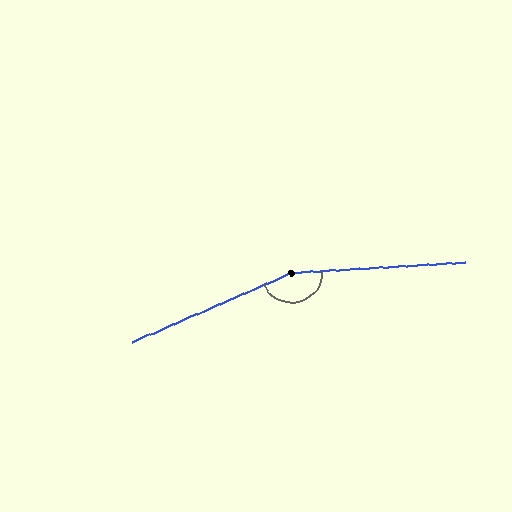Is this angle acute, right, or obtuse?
It is obtuse.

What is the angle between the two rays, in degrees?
Approximately 160 degrees.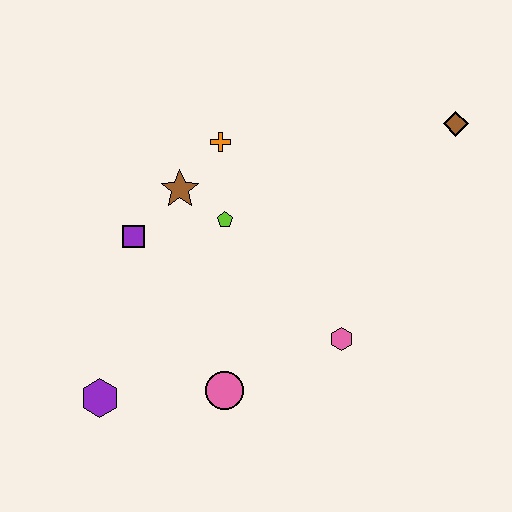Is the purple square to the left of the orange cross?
Yes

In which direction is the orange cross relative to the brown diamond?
The orange cross is to the left of the brown diamond.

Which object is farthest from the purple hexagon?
The brown diamond is farthest from the purple hexagon.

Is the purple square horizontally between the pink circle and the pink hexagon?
No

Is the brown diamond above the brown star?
Yes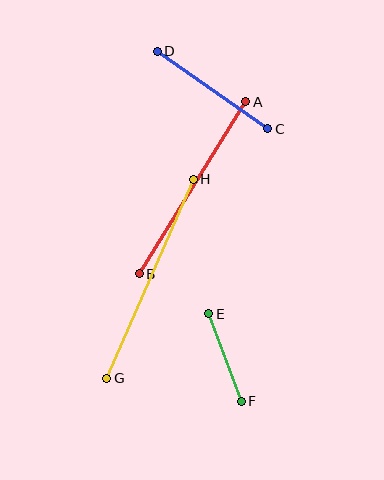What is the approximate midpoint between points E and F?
The midpoint is at approximately (225, 358) pixels.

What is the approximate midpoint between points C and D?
The midpoint is at approximately (212, 90) pixels.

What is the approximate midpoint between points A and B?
The midpoint is at approximately (193, 188) pixels.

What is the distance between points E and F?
The distance is approximately 93 pixels.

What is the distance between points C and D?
The distance is approximately 135 pixels.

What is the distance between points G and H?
The distance is approximately 217 pixels.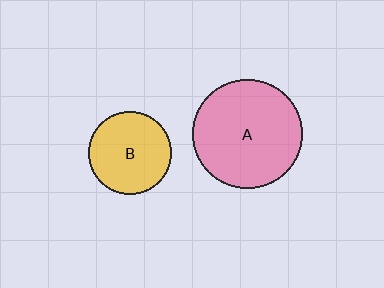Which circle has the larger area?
Circle A (pink).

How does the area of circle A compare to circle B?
Approximately 1.7 times.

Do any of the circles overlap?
No, none of the circles overlap.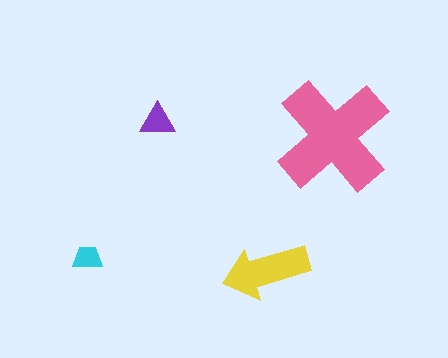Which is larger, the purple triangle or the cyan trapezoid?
The purple triangle.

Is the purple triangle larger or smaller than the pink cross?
Smaller.